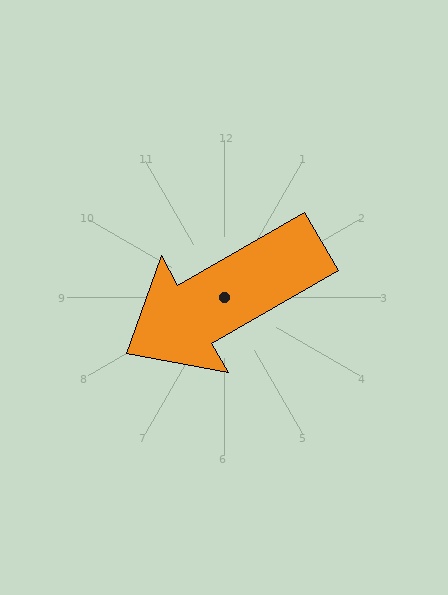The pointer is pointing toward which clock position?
Roughly 8 o'clock.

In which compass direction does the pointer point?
Southwest.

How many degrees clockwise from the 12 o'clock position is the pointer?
Approximately 240 degrees.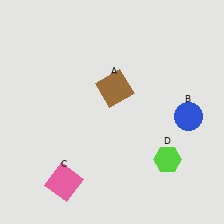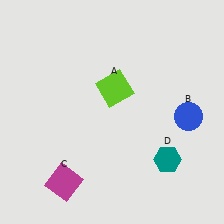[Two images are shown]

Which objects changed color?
A changed from brown to lime. C changed from pink to magenta. D changed from lime to teal.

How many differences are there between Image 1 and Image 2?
There are 3 differences between the two images.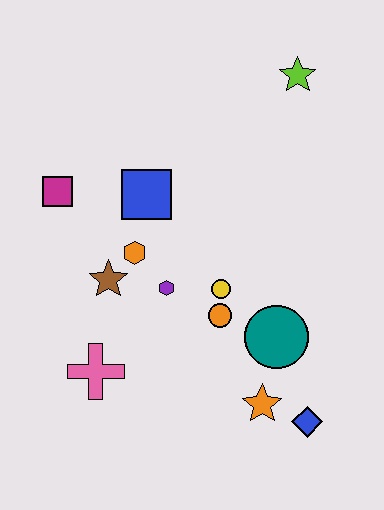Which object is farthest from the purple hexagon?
The lime star is farthest from the purple hexagon.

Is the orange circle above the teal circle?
Yes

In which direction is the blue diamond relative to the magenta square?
The blue diamond is to the right of the magenta square.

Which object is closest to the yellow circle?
The orange circle is closest to the yellow circle.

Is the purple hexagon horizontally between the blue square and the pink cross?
No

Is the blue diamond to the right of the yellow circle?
Yes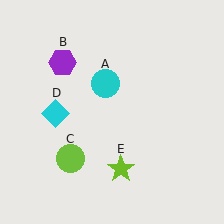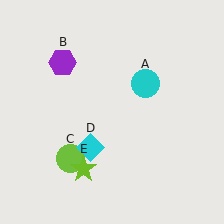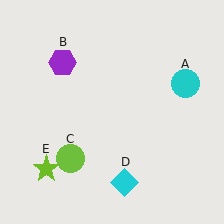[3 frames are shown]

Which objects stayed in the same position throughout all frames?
Purple hexagon (object B) and lime circle (object C) remained stationary.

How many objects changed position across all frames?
3 objects changed position: cyan circle (object A), cyan diamond (object D), lime star (object E).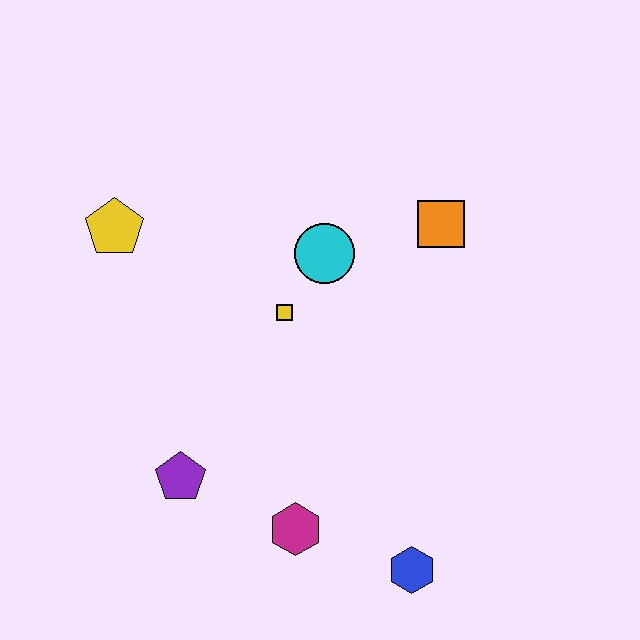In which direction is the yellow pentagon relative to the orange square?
The yellow pentagon is to the left of the orange square.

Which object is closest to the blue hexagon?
The magenta hexagon is closest to the blue hexagon.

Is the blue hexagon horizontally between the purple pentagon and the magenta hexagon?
No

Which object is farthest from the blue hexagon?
The yellow pentagon is farthest from the blue hexagon.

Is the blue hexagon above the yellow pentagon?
No